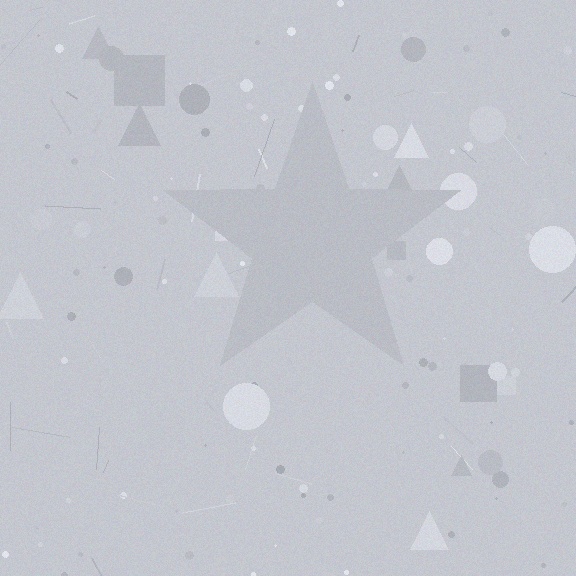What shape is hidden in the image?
A star is hidden in the image.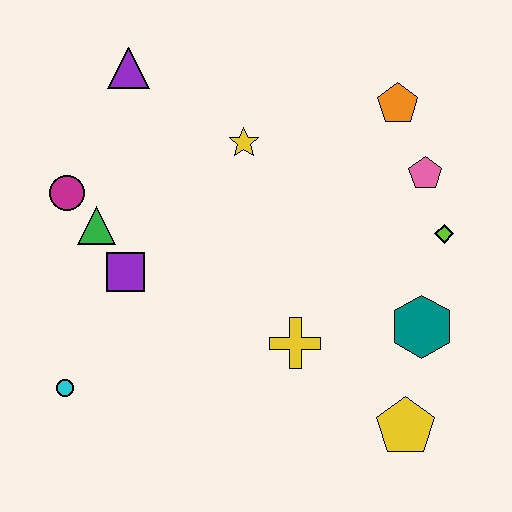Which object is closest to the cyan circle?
The purple square is closest to the cyan circle.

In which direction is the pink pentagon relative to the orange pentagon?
The pink pentagon is below the orange pentagon.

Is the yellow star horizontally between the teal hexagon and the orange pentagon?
No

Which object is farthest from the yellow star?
The yellow pentagon is farthest from the yellow star.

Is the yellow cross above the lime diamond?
No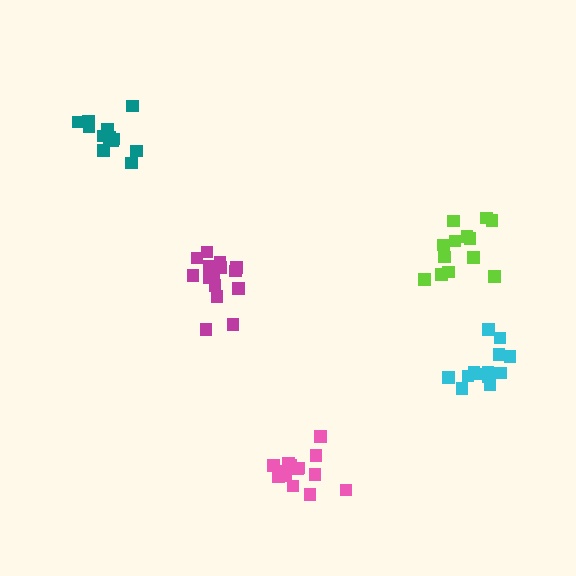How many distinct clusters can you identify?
There are 5 distinct clusters.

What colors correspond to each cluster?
The clusters are colored: magenta, cyan, pink, lime, teal.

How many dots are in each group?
Group 1: 15 dots, Group 2: 13 dots, Group 3: 14 dots, Group 4: 13 dots, Group 5: 12 dots (67 total).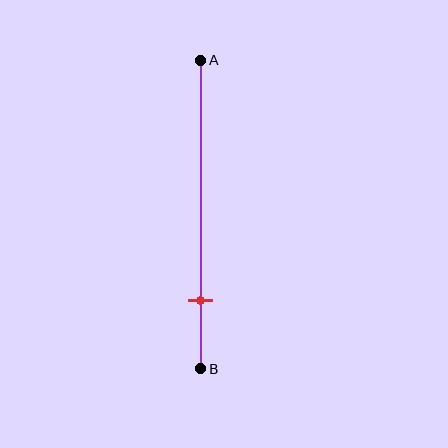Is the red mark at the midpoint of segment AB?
No, the mark is at about 80% from A, not at the 50% midpoint.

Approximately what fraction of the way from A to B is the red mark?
The red mark is approximately 80% of the way from A to B.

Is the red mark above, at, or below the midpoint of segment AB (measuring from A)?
The red mark is below the midpoint of segment AB.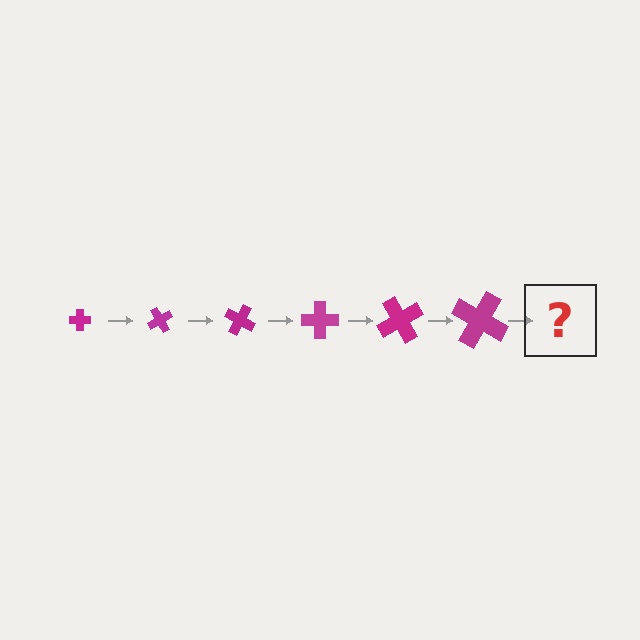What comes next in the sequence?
The next element should be a cross, larger than the previous one and rotated 360 degrees from the start.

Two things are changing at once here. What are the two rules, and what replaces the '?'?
The two rules are that the cross grows larger each step and it rotates 60 degrees each step. The '?' should be a cross, larger than the previous one and rotated 360 degrees from the start.